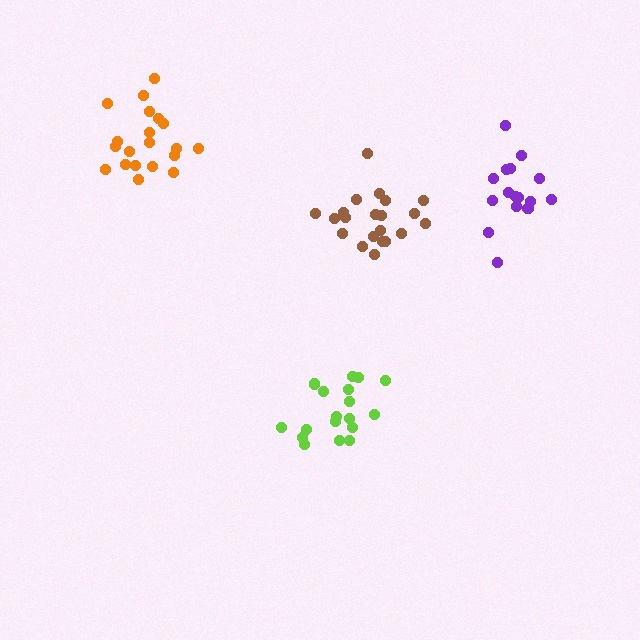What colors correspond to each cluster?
The clusters are colored: lime, orange, purple, brown.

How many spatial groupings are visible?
There are 4 spatial groupings.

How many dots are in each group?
Group 1: 19 dots, Group 2: 20 dots, Group 3: 17 dots, Group 4: 21 dots (77 total).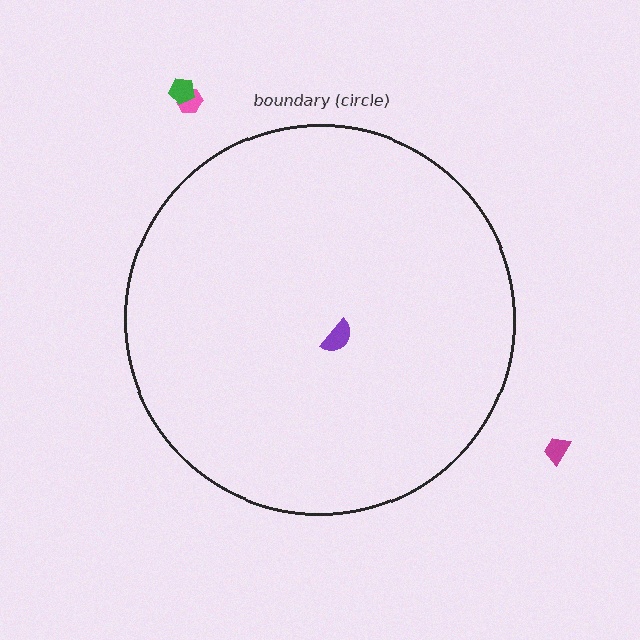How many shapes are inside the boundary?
1 inside, 3 outside.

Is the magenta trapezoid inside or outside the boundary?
Outside.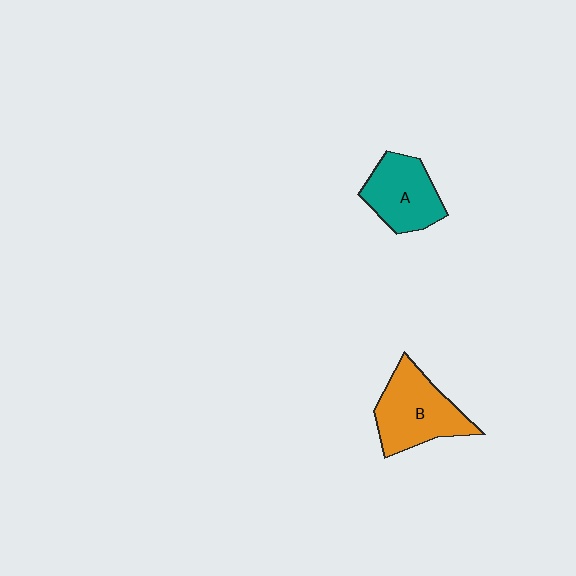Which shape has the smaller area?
Shape A (teal).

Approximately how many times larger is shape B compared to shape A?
Approximately 1.2 times.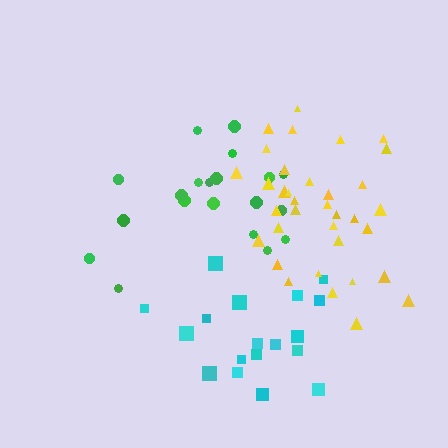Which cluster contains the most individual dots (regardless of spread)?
Yellow (35).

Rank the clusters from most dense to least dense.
yellow, cyan, green.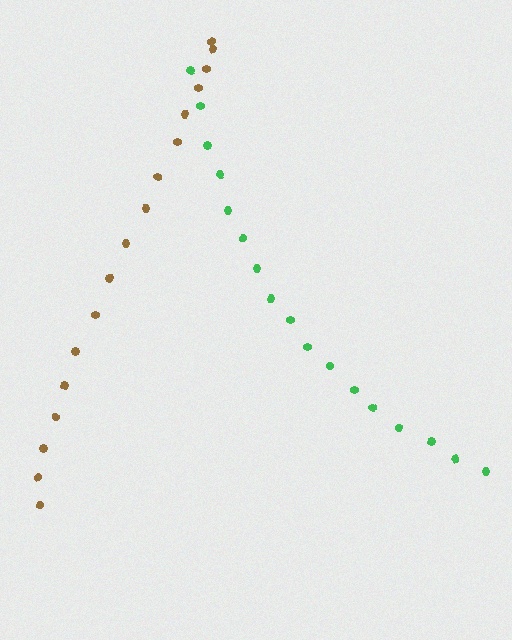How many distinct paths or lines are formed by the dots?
There are 2 distinct paths.